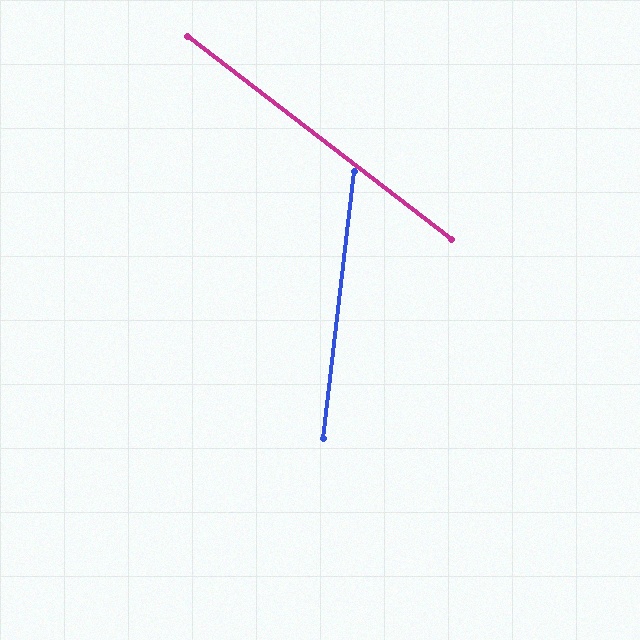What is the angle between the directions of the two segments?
Approximately 59 degrees.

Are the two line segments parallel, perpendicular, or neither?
Neither parallel nor perpendicular — they differ by about 59°.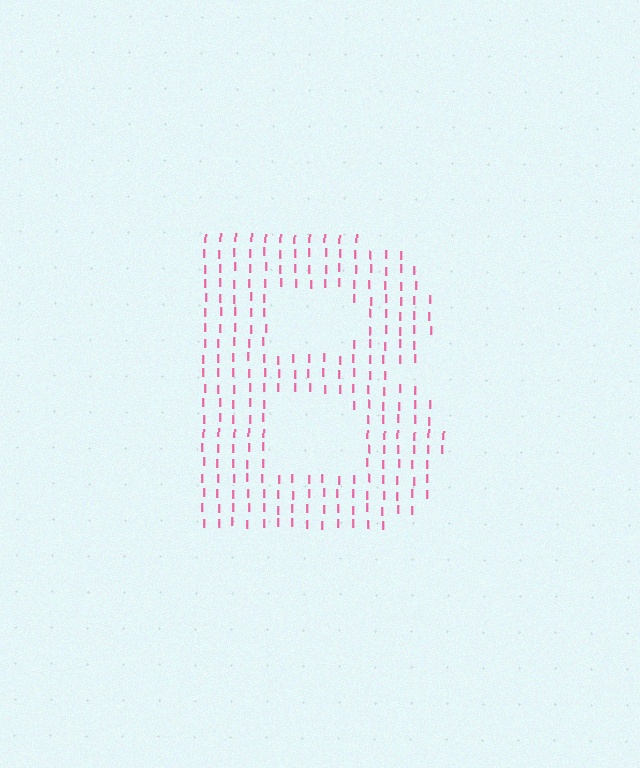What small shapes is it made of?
It is made of small letter I's.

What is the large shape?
The large shape is the letter B.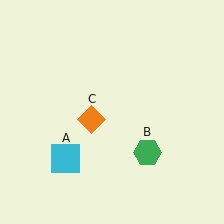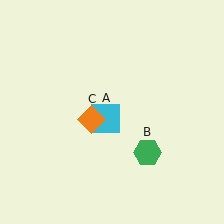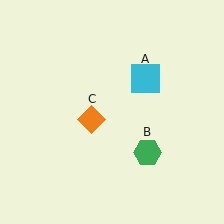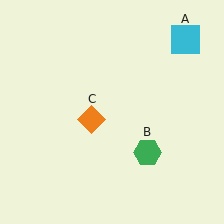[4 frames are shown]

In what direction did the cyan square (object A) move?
The cyan square (object A) moved up and to the right.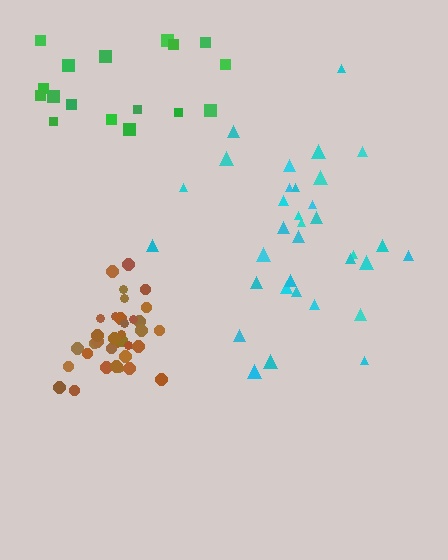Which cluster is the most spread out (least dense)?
Green.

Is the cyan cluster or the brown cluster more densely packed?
Brown.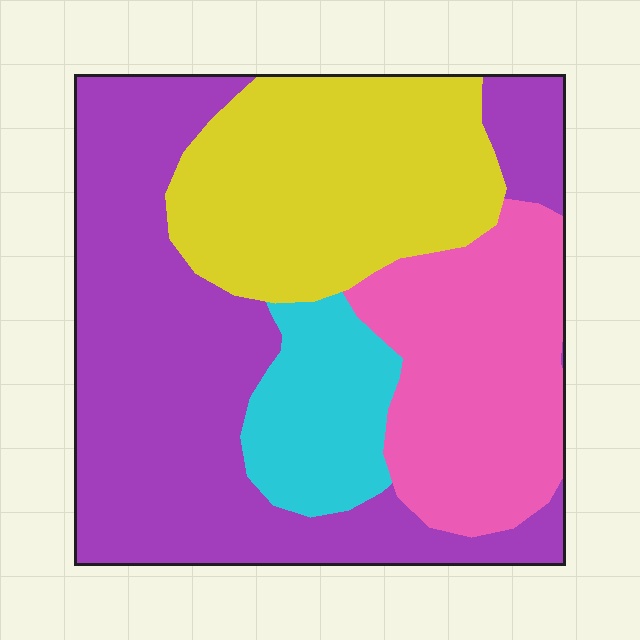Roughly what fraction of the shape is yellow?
Yellow covers roughly 25% of the shape.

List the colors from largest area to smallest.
From largest to smallest: purple, yellow, pink, cyan.